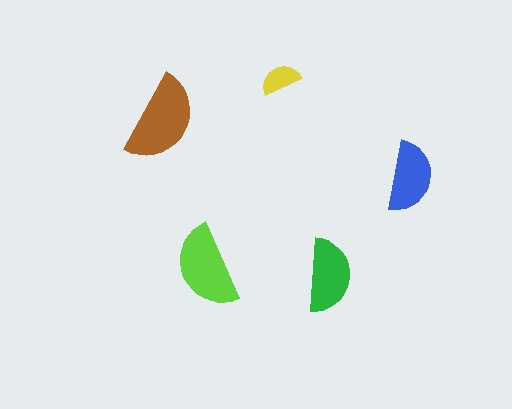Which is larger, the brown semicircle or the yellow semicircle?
The brown one.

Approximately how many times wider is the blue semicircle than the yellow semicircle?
About 1.5 times wider.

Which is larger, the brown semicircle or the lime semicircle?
The brown one.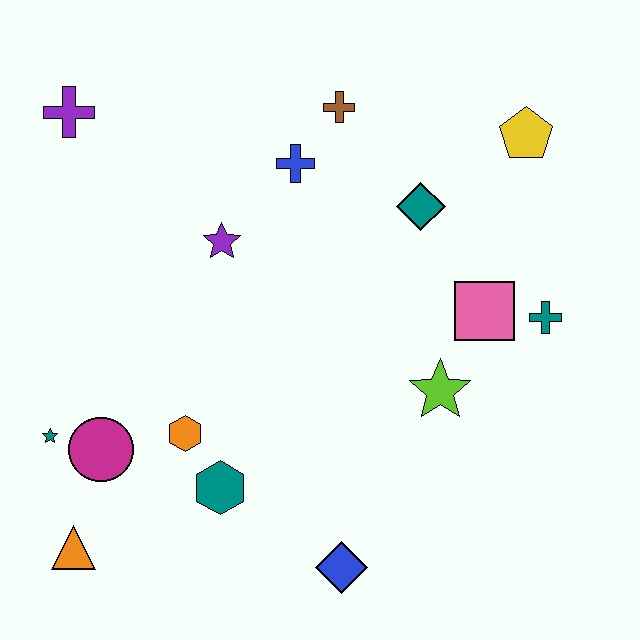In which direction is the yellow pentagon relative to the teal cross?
The yellow pentagon is above the teal cross.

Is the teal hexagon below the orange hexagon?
Yes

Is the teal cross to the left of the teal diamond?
No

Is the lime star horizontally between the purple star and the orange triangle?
No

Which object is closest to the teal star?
The magenta circle is closest to the teal star.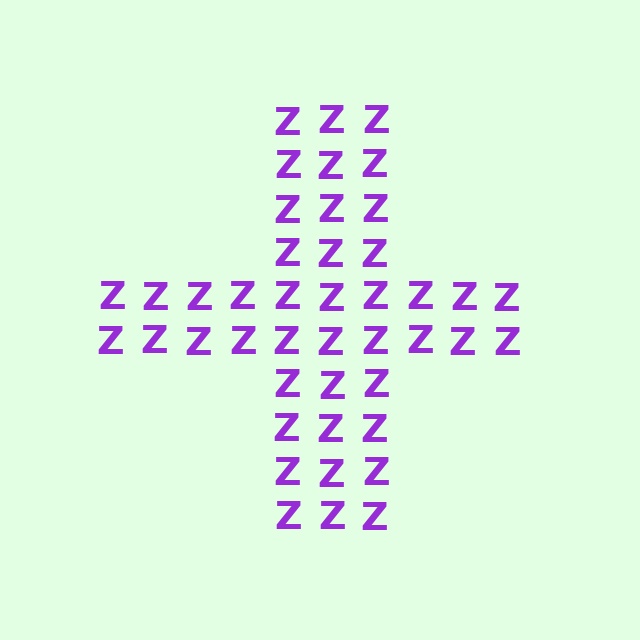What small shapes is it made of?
It is made of small letter Z's.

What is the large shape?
The large shape is a cross.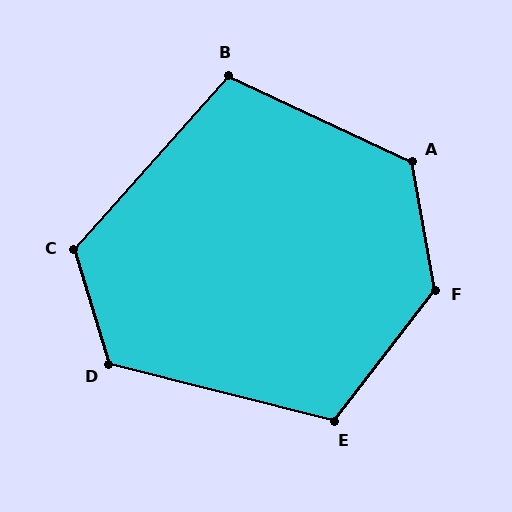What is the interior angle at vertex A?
Approximately 125 degrees (obtuse).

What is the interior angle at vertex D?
Approximately 121 degrees (obtuse).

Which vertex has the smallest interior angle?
B, at approximately 107 degrees.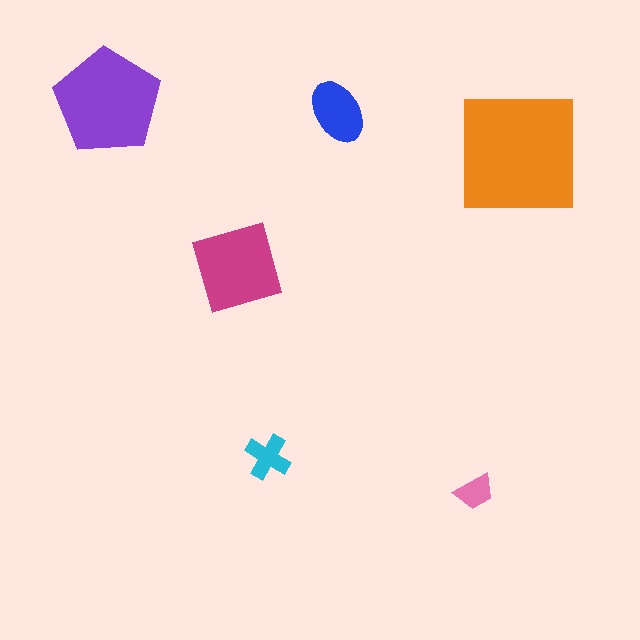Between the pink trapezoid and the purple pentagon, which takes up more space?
The purple pentagon.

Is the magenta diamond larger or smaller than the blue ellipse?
Larger.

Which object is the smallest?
The pink trapezoid.